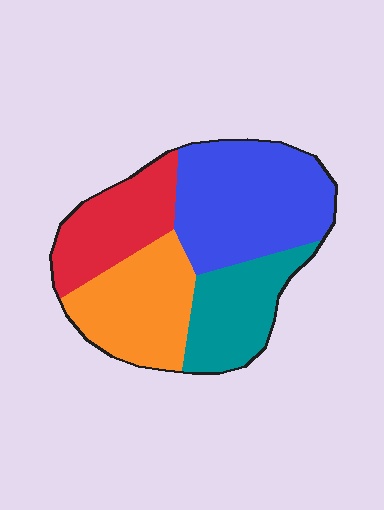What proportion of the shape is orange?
Orange covers 25% of the shape.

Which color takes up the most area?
Blue, at roughly 35%.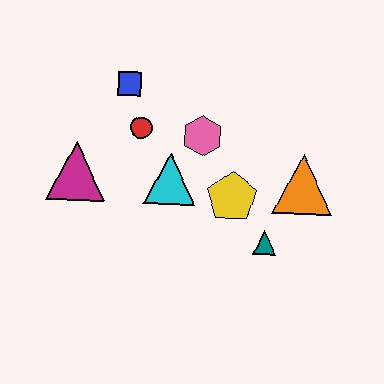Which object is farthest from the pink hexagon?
The magenta triangle is farthest from the pink hexagon.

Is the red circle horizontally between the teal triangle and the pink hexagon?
No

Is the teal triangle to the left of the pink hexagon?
No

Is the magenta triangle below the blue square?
Yes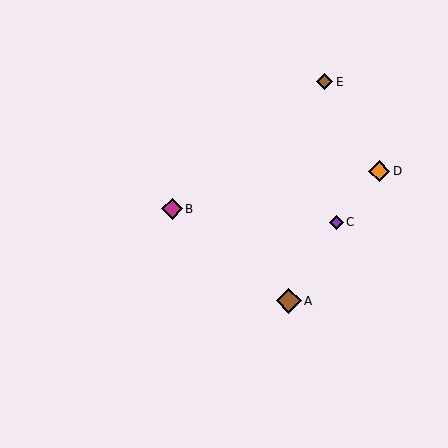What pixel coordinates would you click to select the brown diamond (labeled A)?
Click at (289, 301) to select the brown diamond A.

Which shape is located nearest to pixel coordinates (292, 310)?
The brown diamond (labeled A) at (289, 301) is nearest to that location.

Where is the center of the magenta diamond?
The center of the magenta diamond is at (172, 209).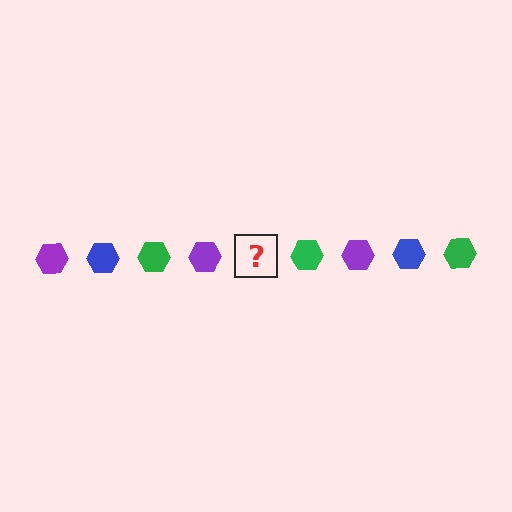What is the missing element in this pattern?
The missing element is a blue hexagon.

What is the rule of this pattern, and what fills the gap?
The rule is that the pattern cycles through purple, blue, green hexagons. The gap should be filled with a blue hexagon.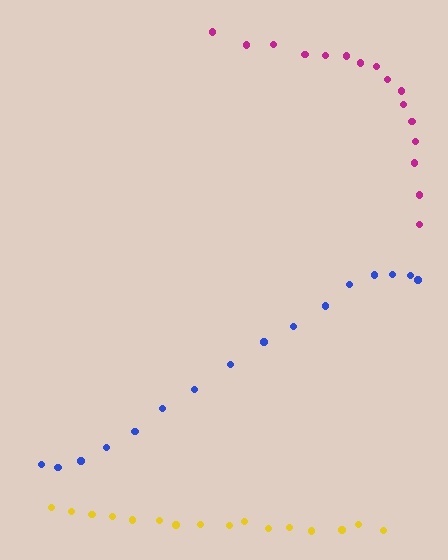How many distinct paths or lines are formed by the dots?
There are 3 distinct paths.